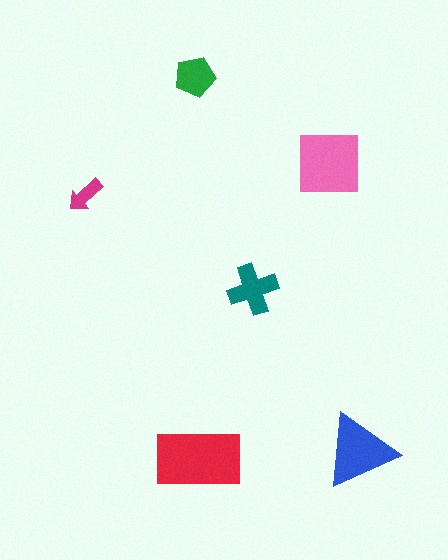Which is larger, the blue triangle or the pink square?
The pink square.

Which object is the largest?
The red rectangle.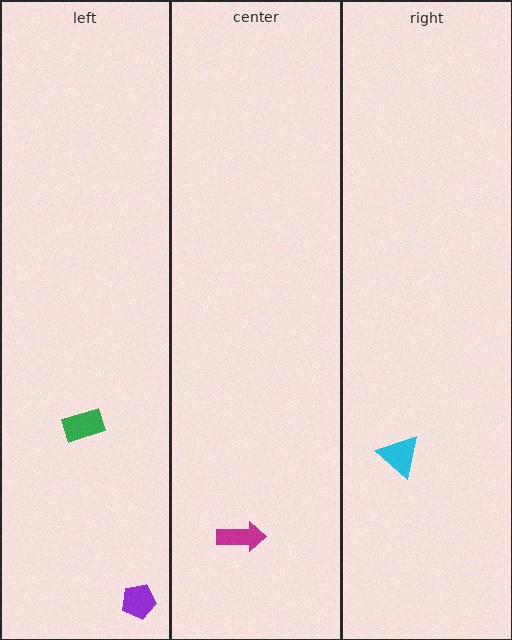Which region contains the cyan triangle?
The right region.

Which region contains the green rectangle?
The left region.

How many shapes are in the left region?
2.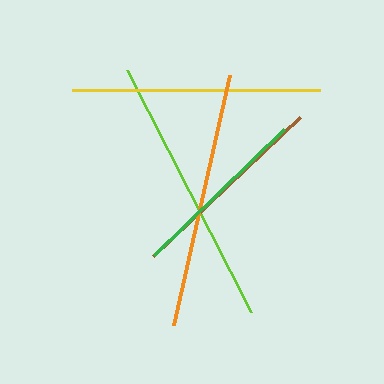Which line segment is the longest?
The lime line is the longest at approximately 272 pixels.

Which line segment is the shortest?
The green line is the shortest at approximately 181 pixels.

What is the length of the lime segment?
The lime segment is approximately 272 pixels long.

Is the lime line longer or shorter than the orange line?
The lime line is longer than the orange line.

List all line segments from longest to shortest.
From longest to shortest: lime, orange, yellow, brown, green.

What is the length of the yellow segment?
The yellow segment is approximately 248 pixels long.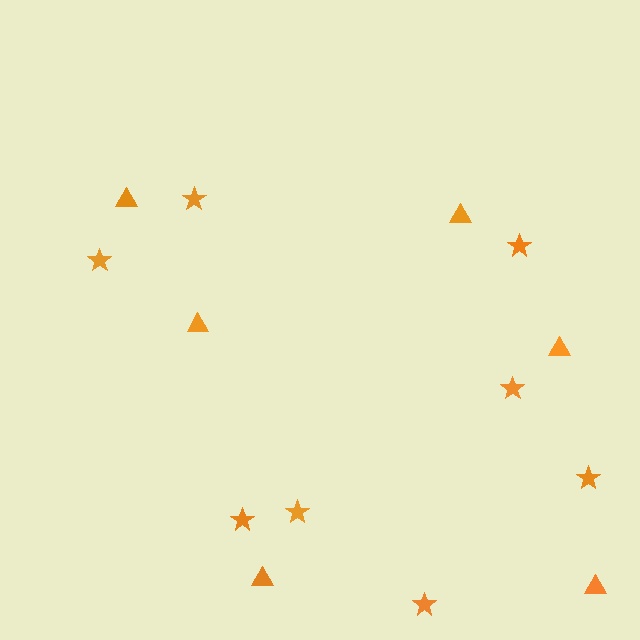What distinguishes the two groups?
There are 2 groups: one group of stars (8) and one group of triangles (6).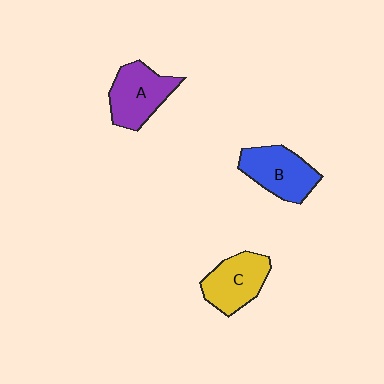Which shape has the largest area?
Shape A (purple).